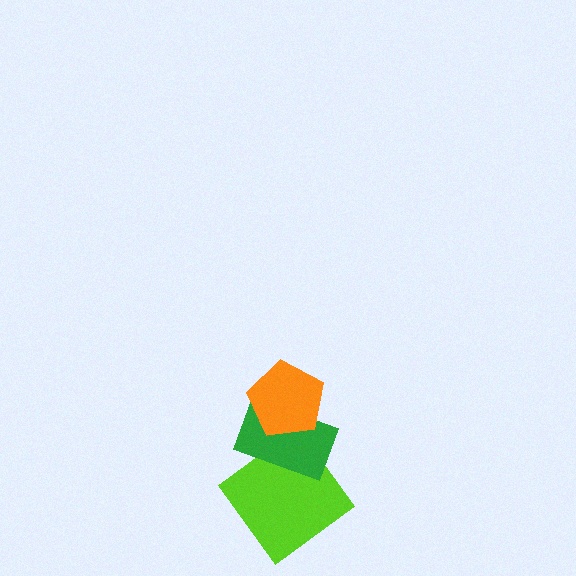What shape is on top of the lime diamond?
The green rectangle is on top of the lime diamond.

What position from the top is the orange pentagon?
The orange pentagon is 1st from the top.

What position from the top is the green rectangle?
The green rectangle is 2nd from the top.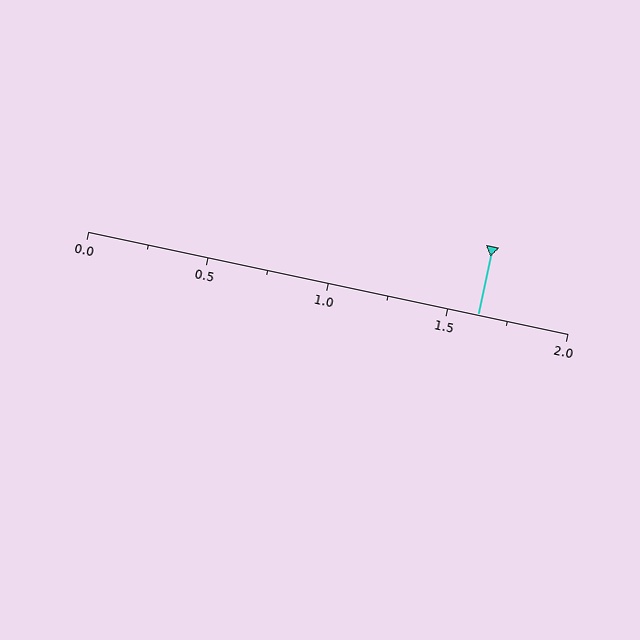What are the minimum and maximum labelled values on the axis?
The axis runs from 0.0 to 2.0.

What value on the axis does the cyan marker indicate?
The marker indicates approximately 1.62.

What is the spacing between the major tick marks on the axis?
The major ticks are spaced 0.5 apart.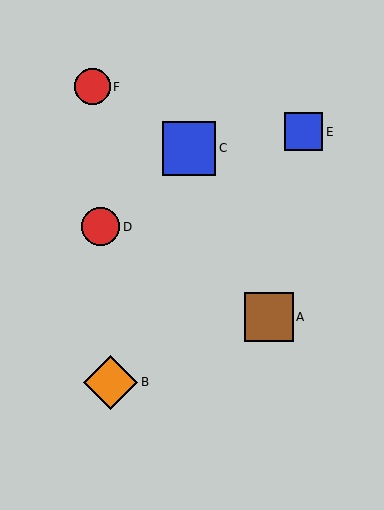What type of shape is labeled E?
Shape E is a blue square.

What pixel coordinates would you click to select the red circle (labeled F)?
Click at (92, 87) to select the red circle F.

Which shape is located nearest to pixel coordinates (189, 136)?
The blue square (labeled C) at (189, 148) is nearest to that location.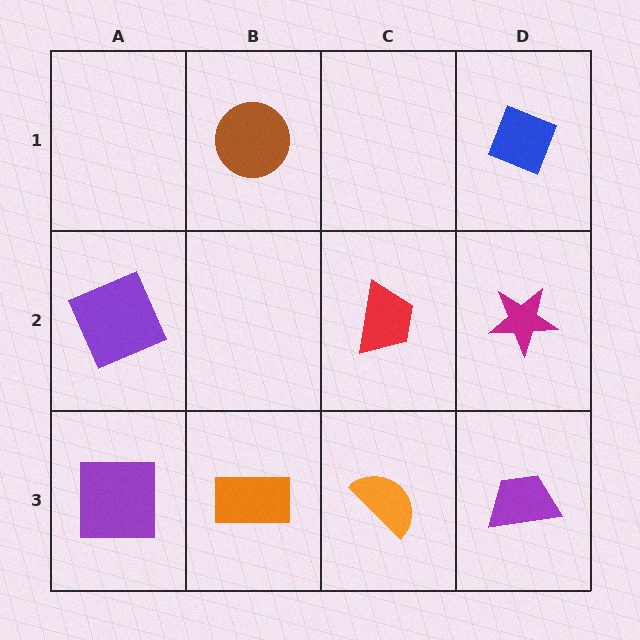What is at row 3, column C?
An orange semicircle.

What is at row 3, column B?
An orange rectangle.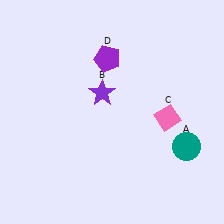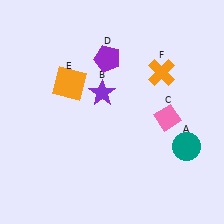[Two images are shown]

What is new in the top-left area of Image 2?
An orange square (E) was added in the top-left area of Image 2.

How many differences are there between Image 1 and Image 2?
There are 2 differences between the two images.